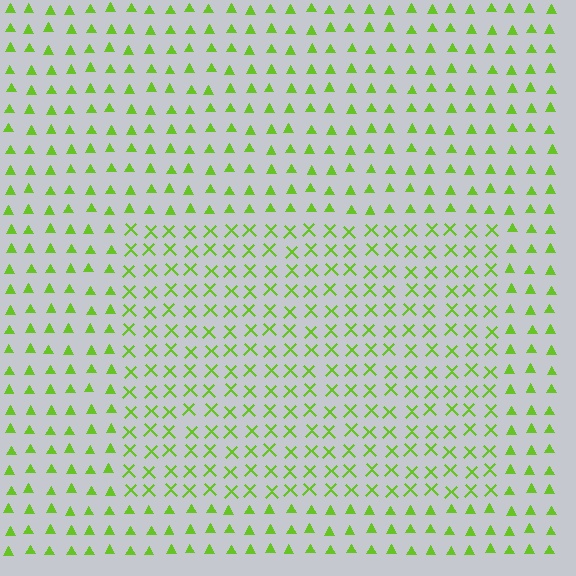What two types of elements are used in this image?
The image uses X marks inside the rectangle region and triangles outside it.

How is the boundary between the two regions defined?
The boundary is defined by a change in element shape: X marks inside vs. triangles outside. All elements share the same color and spacing.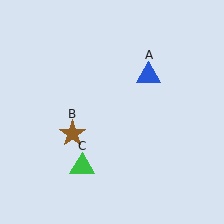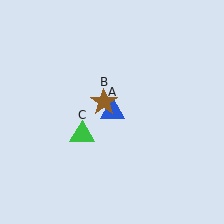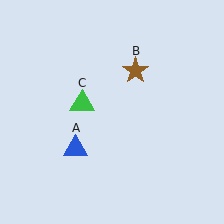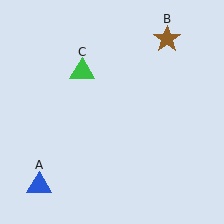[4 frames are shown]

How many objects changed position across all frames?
3 objects changed position: blue triangle (object A), brown star (object B), green triangle (object C).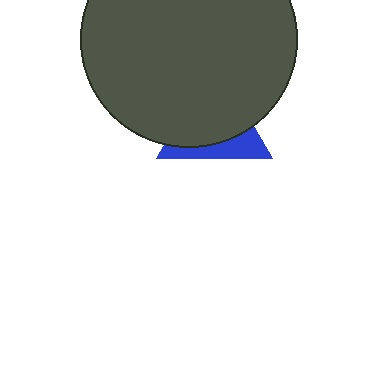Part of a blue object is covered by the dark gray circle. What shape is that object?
It is a triangle.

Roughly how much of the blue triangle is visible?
A small part of it is visible (roughly 32%).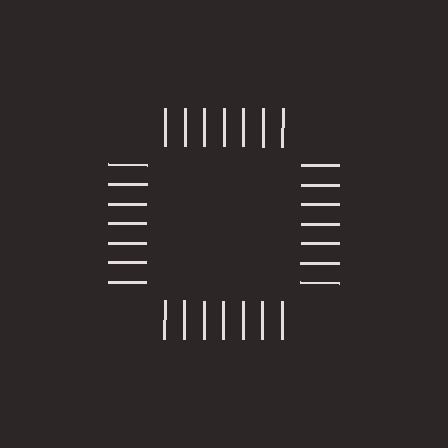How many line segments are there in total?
28 — 7 along each of the 4 edges.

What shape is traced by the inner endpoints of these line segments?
An illusory square — the line segments terminate on its edges but no continuous stroke is drawn.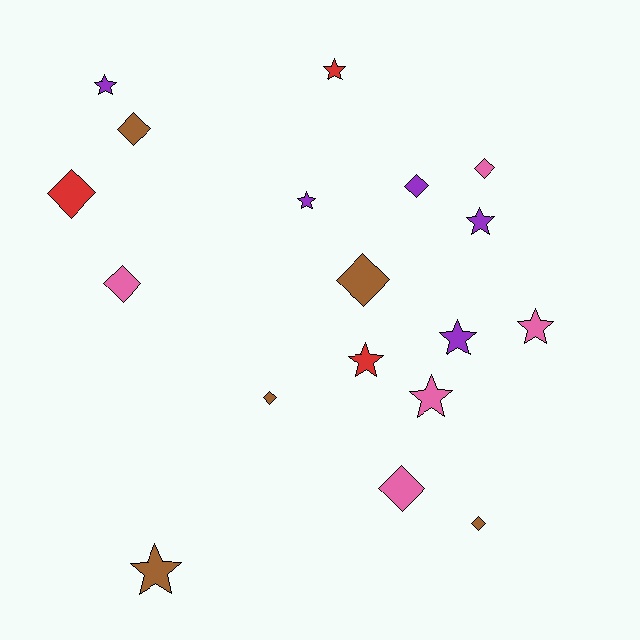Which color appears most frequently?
Pink, with 5 objects.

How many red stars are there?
There are 2 red stars.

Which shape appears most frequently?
Diamond, with 9 objects.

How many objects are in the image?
There are 18 objects.